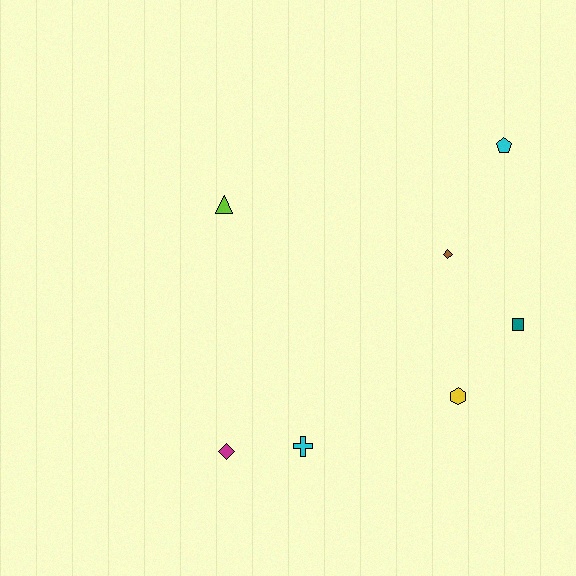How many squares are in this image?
There is 1 square.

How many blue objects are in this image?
There are no blue objects.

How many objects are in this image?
There are 7 objects.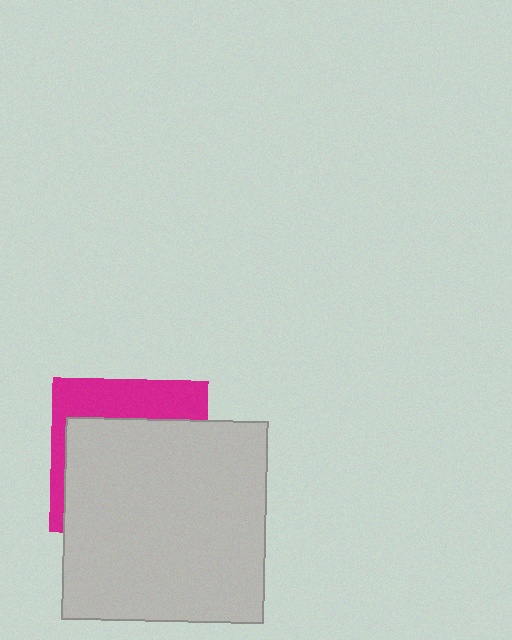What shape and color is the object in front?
The object in front is a light gray square.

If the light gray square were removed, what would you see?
You would see the complete magenta square.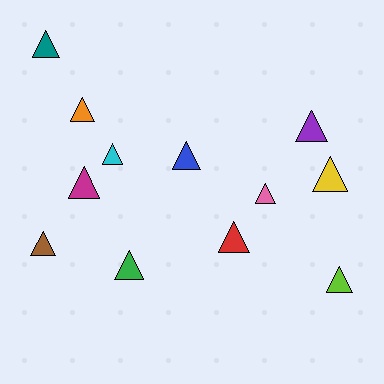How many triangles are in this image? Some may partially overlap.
There are 12 triangles.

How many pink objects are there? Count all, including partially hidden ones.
There is 1 pink object.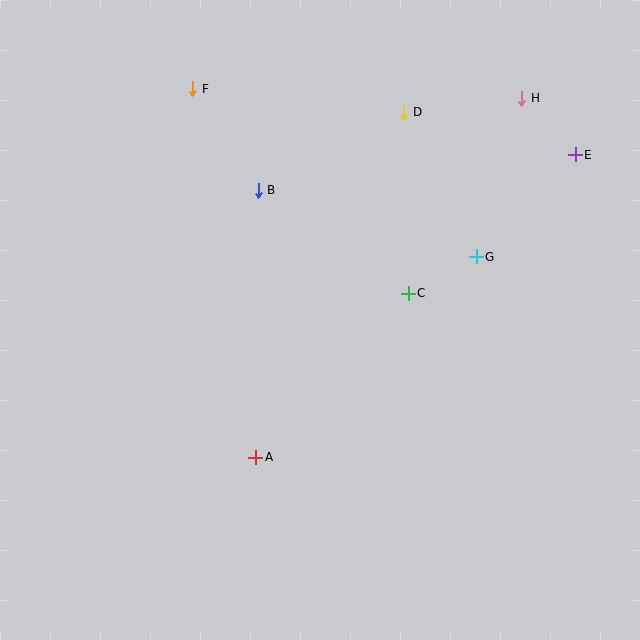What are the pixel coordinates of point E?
Point E is at (575, 155).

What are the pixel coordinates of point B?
Point B is at (258, 190).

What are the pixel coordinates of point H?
Point H is at (522, 98).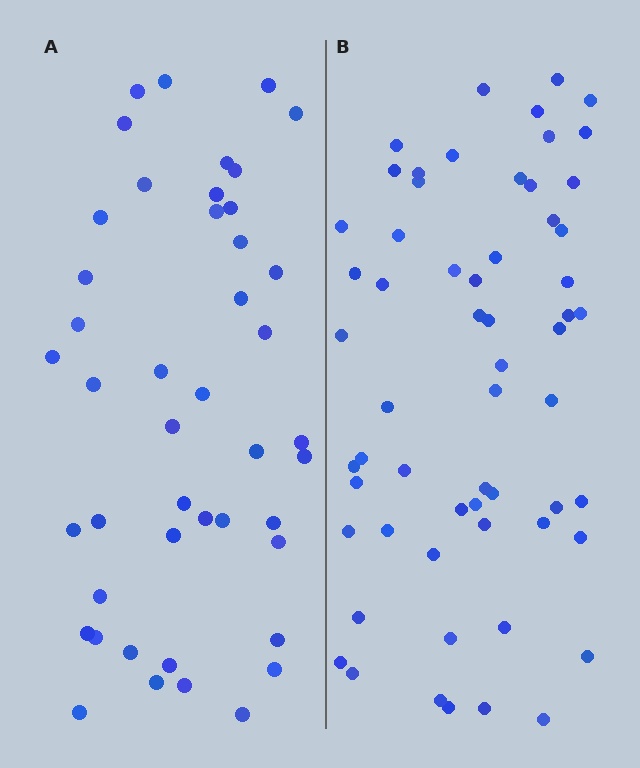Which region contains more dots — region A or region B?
Region B (the right region) has more dots.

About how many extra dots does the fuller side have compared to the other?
Region B has approximately 15 more dots than region A.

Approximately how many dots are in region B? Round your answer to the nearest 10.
About 60 dots.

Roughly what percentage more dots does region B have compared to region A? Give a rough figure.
About 35% more.